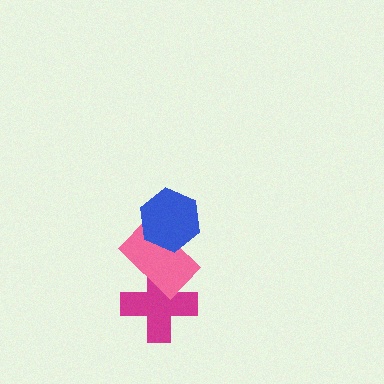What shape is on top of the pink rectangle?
The blue hexagon is on top of the pink rectangle.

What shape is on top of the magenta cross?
The pink rectangle is on top of the magenta cross.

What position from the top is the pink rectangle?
The pink rectangle is 2nd from the top.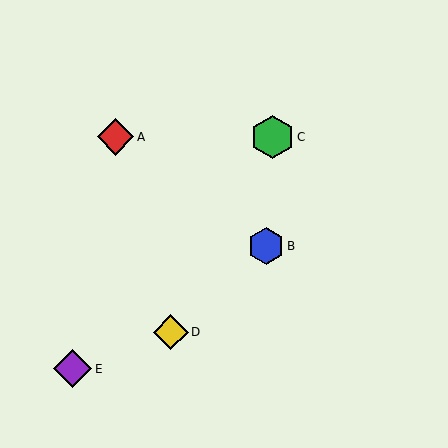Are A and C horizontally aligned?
Yes, both are at y≈137.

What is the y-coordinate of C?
Object C is at y≈137.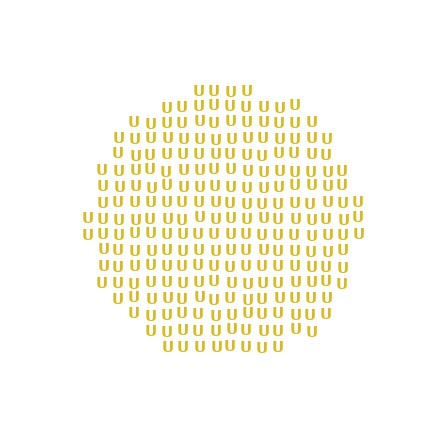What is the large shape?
The large shape is a circle.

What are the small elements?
The small elements are letter U's.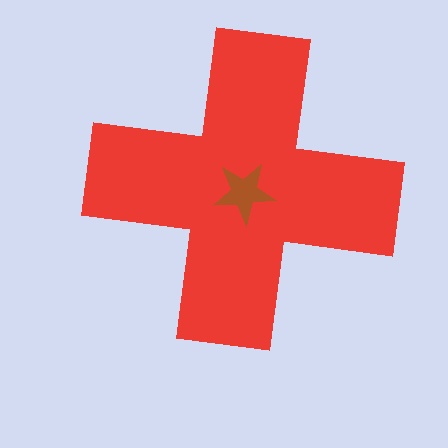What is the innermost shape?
The brown star.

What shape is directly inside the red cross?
The brown star.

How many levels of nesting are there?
2.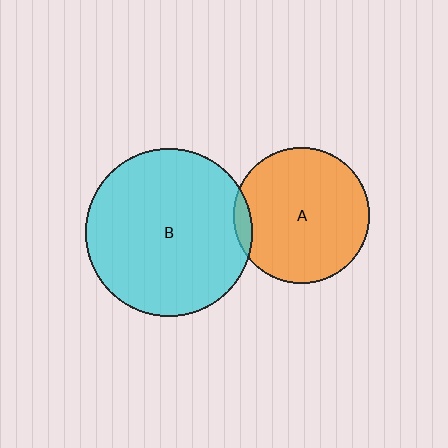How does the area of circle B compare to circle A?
Approximately 1.5 times.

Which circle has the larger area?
Circle B (cyan).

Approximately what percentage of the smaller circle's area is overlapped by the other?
Approximately 5%.